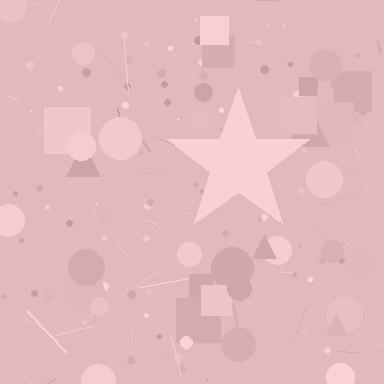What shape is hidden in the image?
A star is hidden in the image.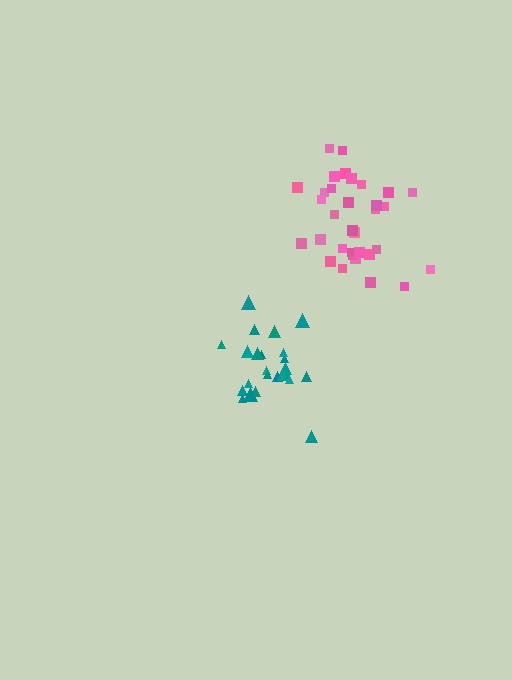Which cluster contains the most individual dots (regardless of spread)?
Pink (33).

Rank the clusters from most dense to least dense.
teal, pink.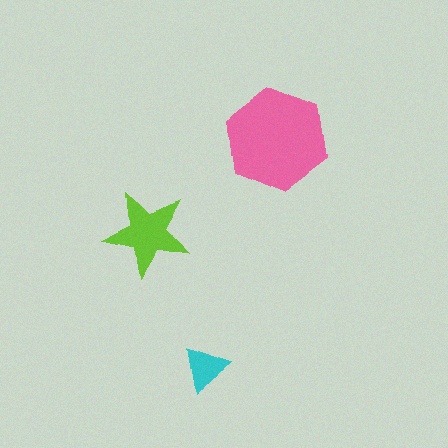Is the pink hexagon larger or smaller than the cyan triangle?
Larger.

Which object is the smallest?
The cyan triangle.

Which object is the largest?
The pink hexagon.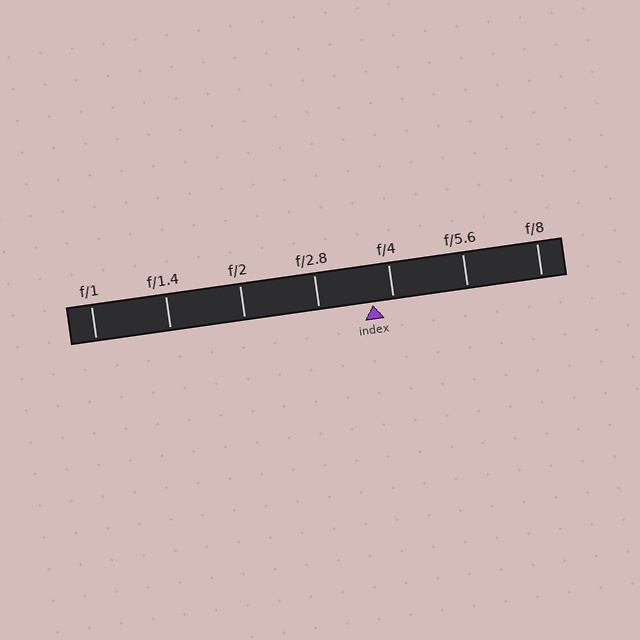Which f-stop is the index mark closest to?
The index mark is closest to f/4.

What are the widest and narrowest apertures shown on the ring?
The widest aperture shown is f/1 and the narrowest is f/8.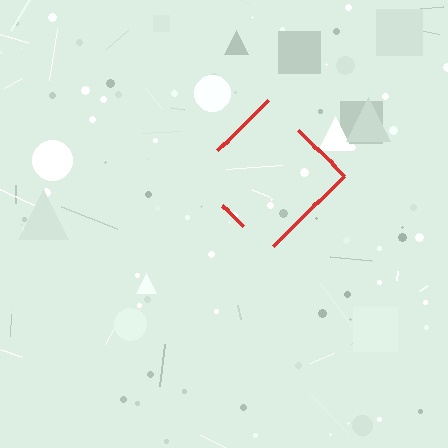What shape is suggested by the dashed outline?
The dashed outline suggests a diamond.